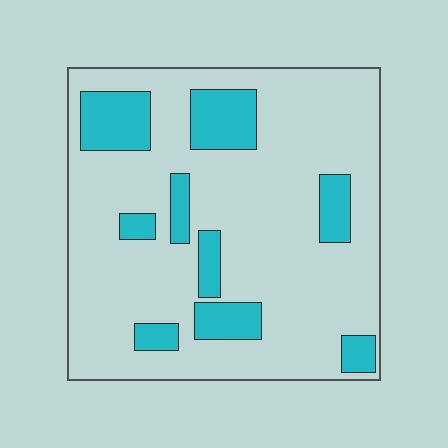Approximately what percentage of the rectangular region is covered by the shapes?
Approximately 20%.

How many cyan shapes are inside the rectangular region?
9.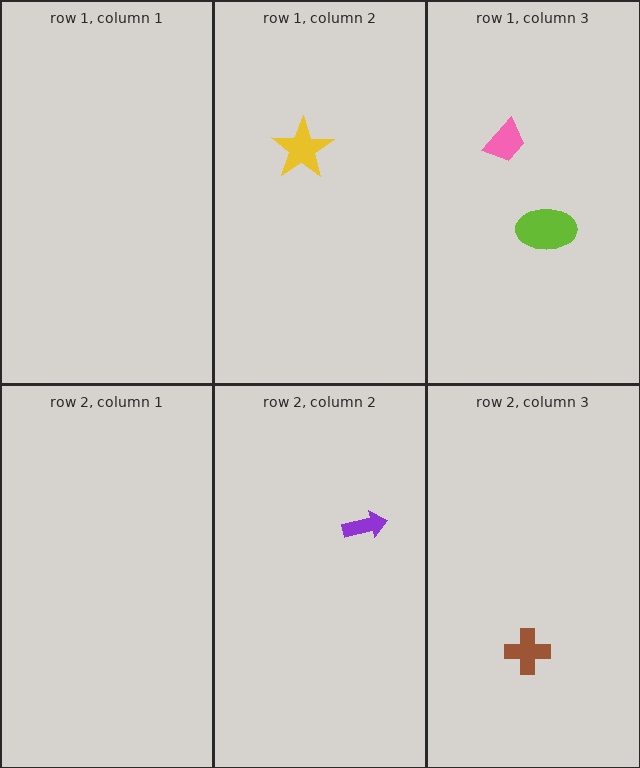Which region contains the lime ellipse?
The row 1, column 3 region.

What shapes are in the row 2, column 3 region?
The brown cross.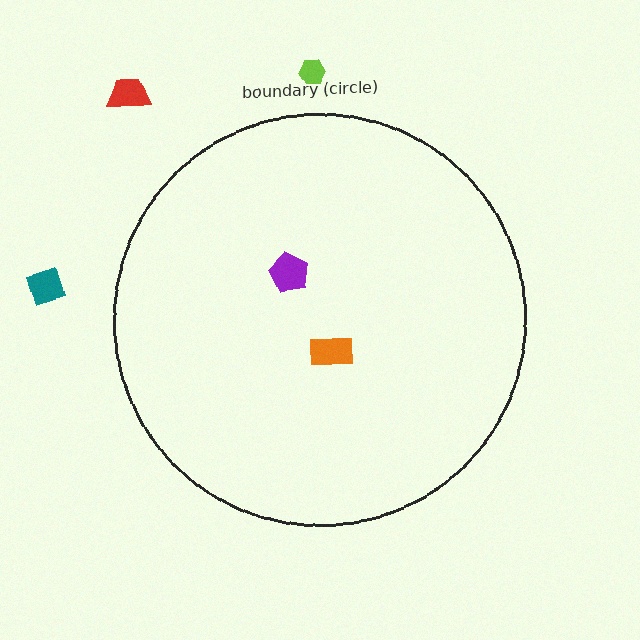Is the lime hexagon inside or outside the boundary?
Outside.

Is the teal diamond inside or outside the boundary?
Outside.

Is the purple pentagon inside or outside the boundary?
Inside.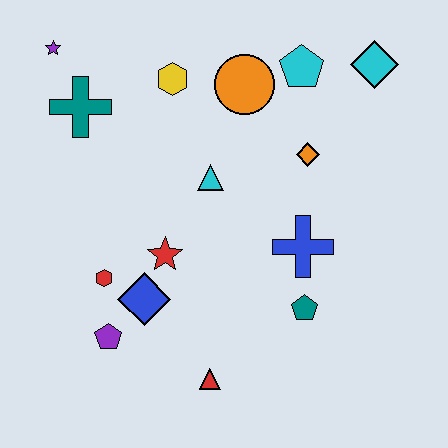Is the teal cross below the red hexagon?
No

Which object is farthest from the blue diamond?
The cyan diamond is farthest from the blue diamond.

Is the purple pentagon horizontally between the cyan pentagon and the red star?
No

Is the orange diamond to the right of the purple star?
Yes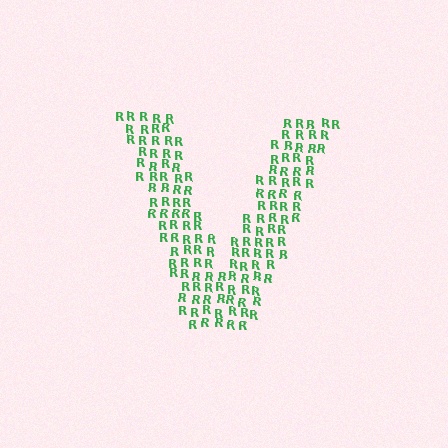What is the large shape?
The large shape is the letter V.